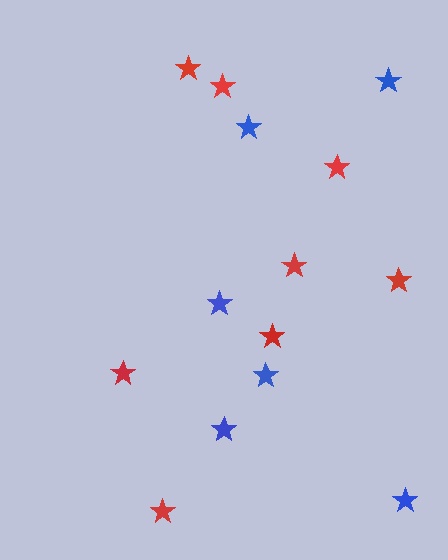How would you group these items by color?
There are 2 groups: one group of red stars (8) and one group of blue stars (6).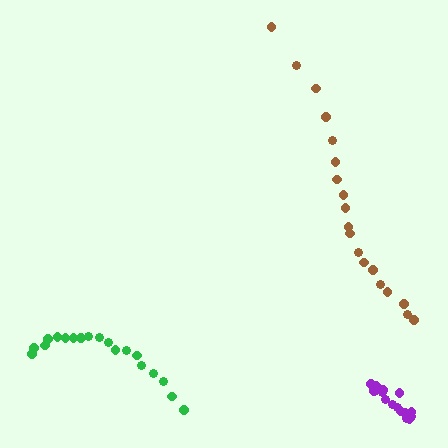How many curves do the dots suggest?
There are 3 distinct paths.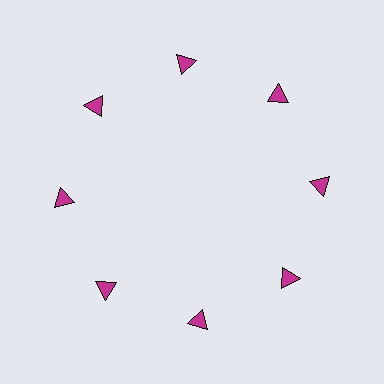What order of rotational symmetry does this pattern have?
This pattern has 8-fold rotational symmetry.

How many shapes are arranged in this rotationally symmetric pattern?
There are 8 shapes, arranged in 8 groups of 1.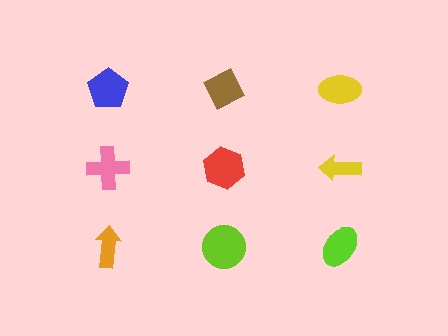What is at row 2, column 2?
A red hexagon.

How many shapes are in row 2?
3 shapes.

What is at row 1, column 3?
A yellow ellipse.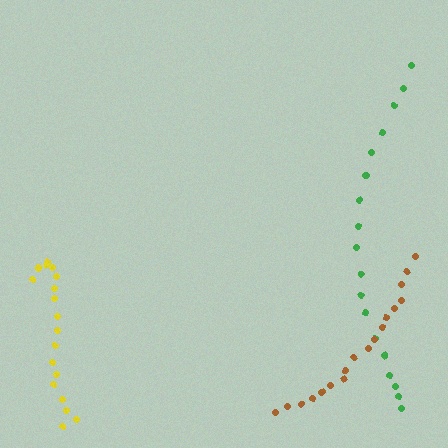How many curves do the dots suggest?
There are 3 distinct paths.